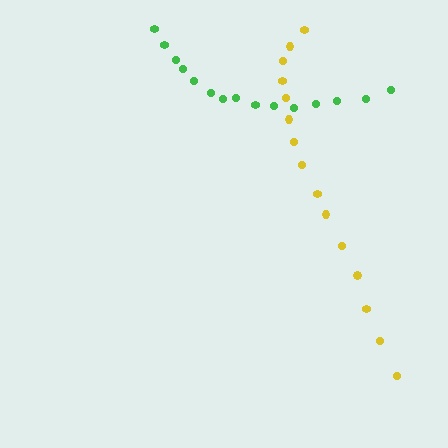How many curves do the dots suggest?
There are 2 distinct paths.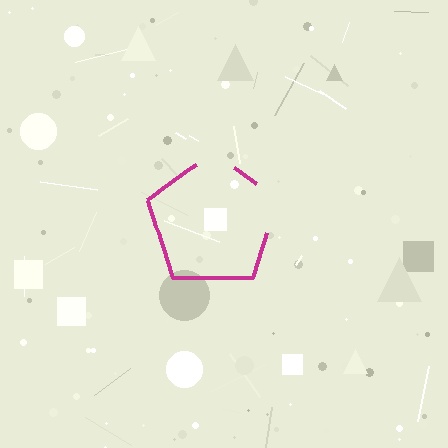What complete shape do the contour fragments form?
The contour fragments form a pentagon.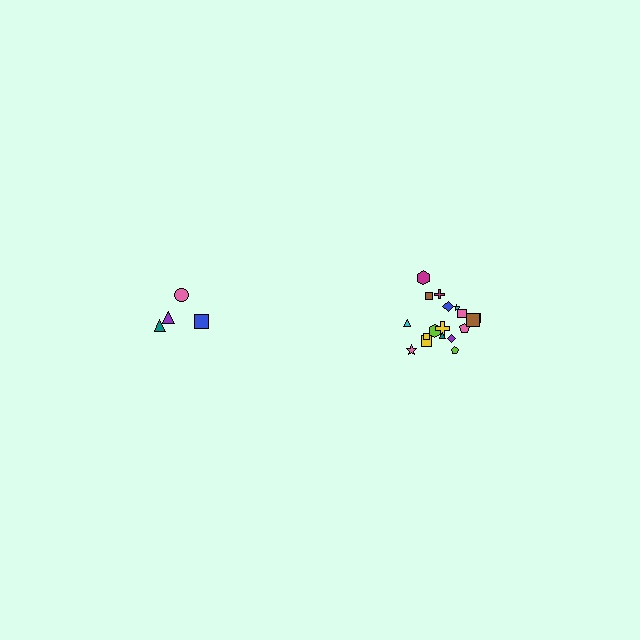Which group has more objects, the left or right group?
The right group.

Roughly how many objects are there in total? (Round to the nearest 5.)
Roughly 20 objects in total.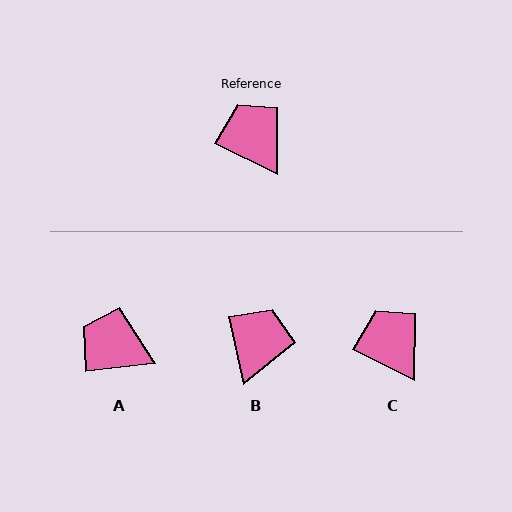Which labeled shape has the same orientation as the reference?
C.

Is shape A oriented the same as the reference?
No, it is off by about 33 degrees.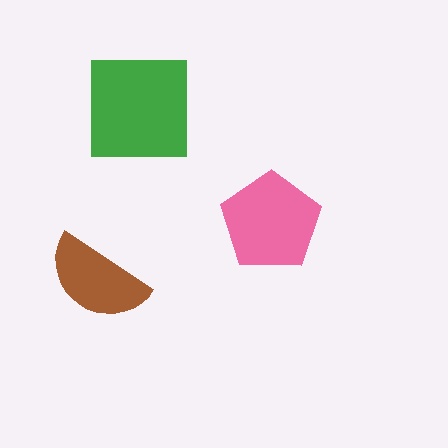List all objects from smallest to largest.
The brown semicircle, the pink pentagon, the green square.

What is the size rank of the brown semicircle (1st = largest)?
3rd.